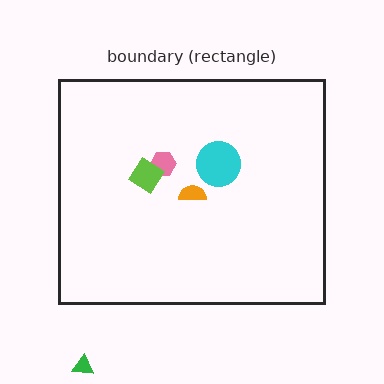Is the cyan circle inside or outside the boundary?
Inside.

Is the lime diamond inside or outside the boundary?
Inside.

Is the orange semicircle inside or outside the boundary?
Inside.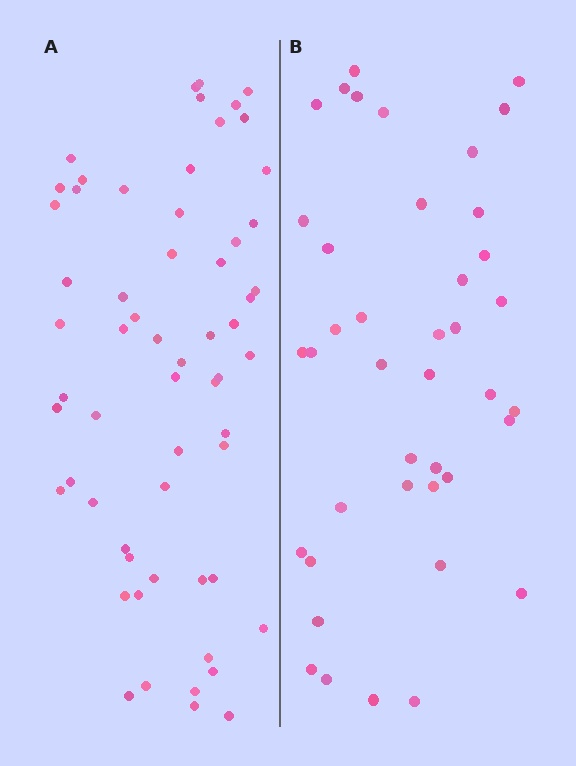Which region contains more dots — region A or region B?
Region A (the left region) has more dots.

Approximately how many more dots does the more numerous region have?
Region A has approximately 20 more dots than region B.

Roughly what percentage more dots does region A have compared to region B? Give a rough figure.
About 45% more.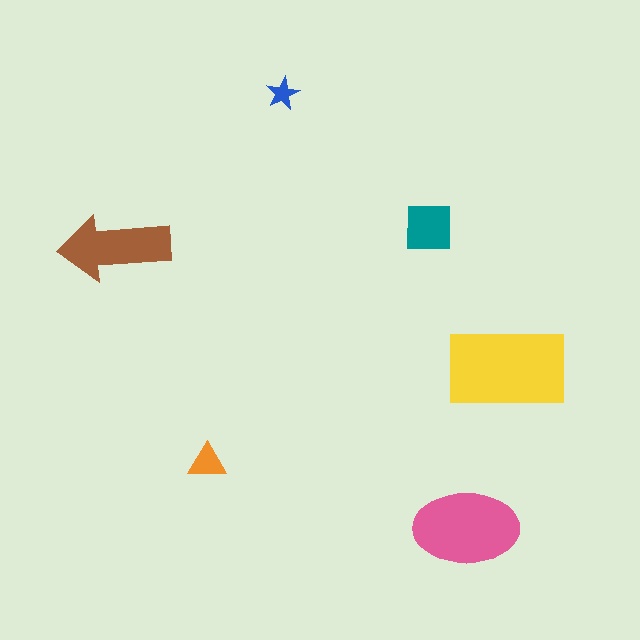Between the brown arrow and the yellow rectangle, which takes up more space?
The yellow rectangle.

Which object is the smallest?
The blue star.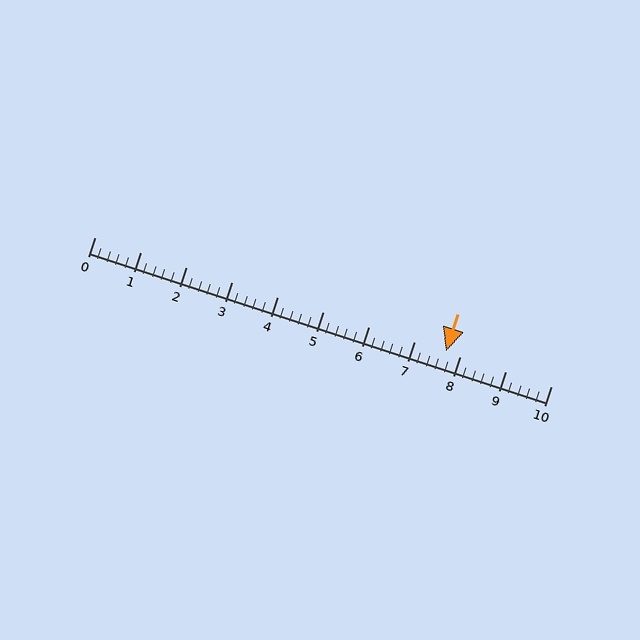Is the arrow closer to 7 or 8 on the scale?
The arrow is closer to 8.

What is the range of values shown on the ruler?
The ruler shows values from 0 to 10.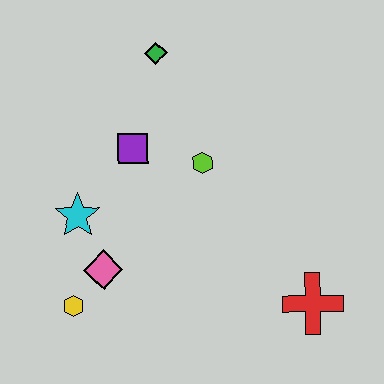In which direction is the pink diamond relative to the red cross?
The pink diamond is to the left of the red cross.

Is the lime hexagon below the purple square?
Yes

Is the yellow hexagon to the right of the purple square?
No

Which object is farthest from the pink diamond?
The green diamond is farthest from the pink diamond.